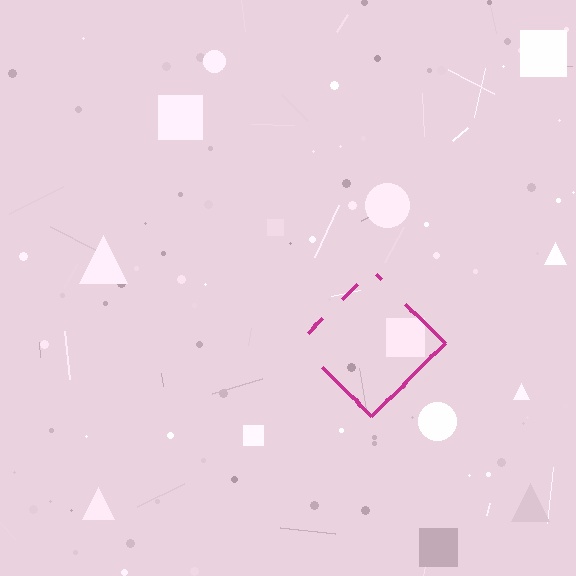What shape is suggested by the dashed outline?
The dashed outline suggests a diamond.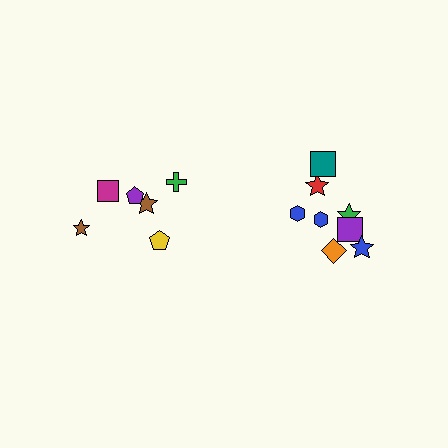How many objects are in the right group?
There are 8 objects.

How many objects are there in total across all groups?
There are 14 objects.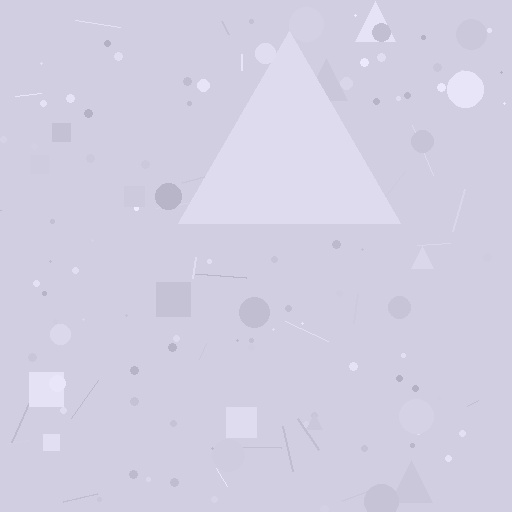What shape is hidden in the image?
A triangle is hidden in the image.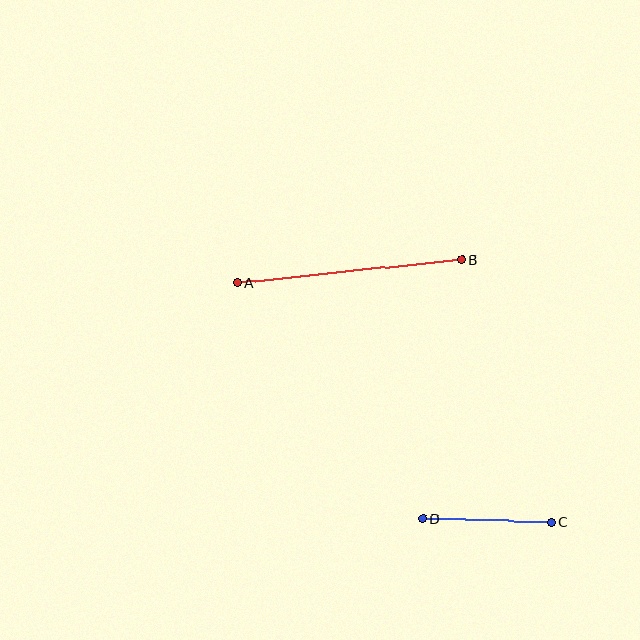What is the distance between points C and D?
The distance is approximately 129 pixels.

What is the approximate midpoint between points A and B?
The midpoint is at approximately (350, 272) pixels.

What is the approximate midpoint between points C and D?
The midpoint is at approximately (487, 520) pixels.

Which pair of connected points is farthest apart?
Points A and B are farthest apart.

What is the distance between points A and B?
The distance is approximately 226 pixels.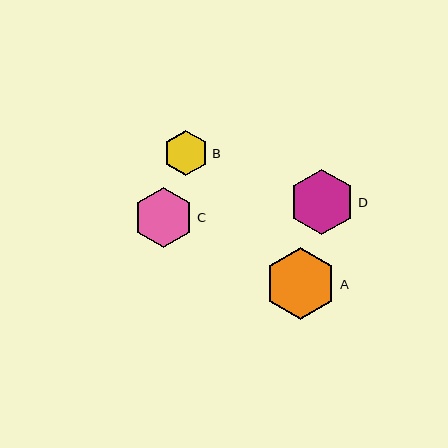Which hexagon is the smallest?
Hexagon B is the smallest with a size of approximately 46 pixels.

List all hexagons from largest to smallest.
From largest to smallest: A, D, C, B.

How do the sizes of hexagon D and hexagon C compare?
Hexagon D and hexagon C are approximately the same size.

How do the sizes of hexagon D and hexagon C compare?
Hexagon D and hexagon C are approximately the same size.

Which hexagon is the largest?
Hexagon A is the largest with a size of approximately 72 pixels.